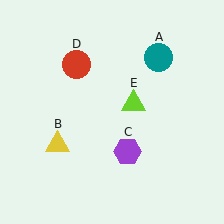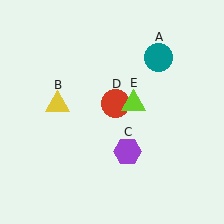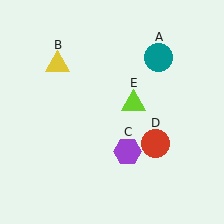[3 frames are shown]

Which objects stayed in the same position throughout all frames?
Teal circle (object A) and purple hexagon (object C) and lime triangle (object E) remained stationary.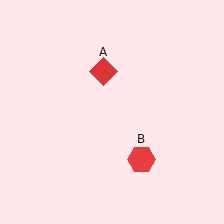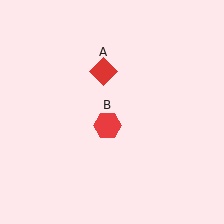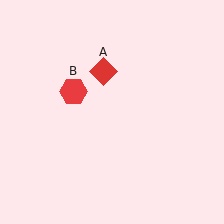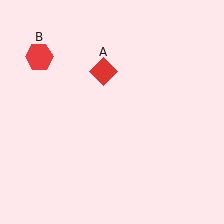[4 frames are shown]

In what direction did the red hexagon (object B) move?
The red hexagon (object B) moved up and to the left.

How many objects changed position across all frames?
1 object changed position: red hexagon (object B).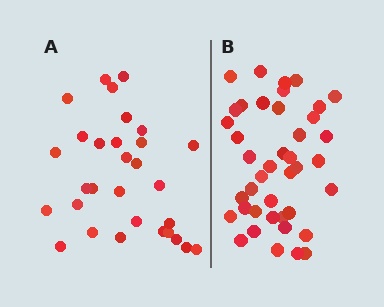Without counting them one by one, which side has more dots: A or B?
Region B (the right region) has more dots.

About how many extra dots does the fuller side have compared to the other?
Region B has roughly 12 or so more dots than region A.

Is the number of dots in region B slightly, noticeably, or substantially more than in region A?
Region B has noticeably more, but not dramatically so. The ratio is roughly 1.4 to 1.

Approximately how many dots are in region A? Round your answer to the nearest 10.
About 30 dots.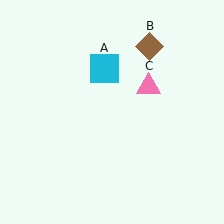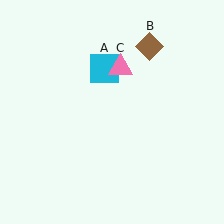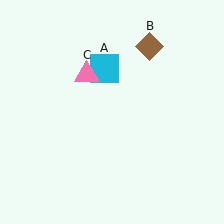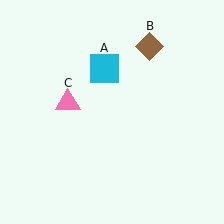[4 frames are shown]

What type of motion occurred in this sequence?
The pink triangle (object C) rotated counterclockwise around the center of the scene.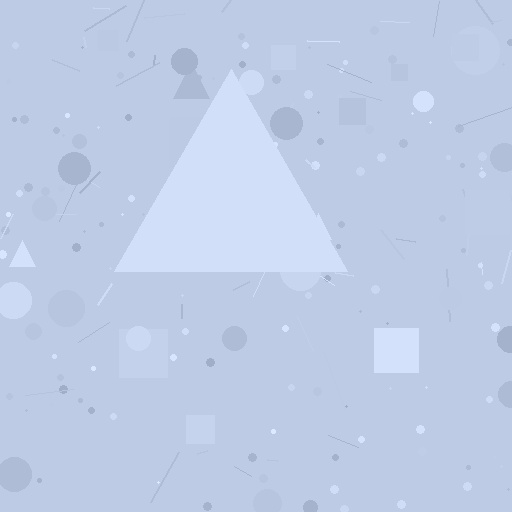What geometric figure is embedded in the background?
A triangle is embedded in the background.